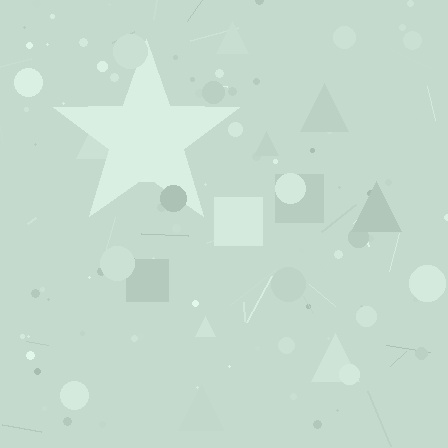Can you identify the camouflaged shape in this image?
The camouflaged shape is a star.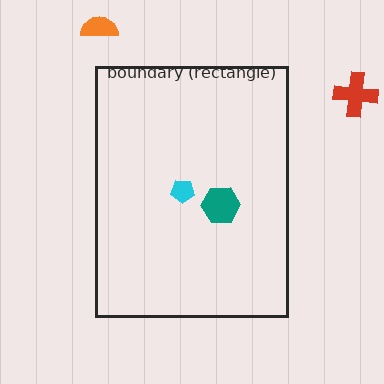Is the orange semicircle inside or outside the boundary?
Outside.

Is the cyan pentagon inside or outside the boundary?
Inside.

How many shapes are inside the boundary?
2 inside, 2 outside.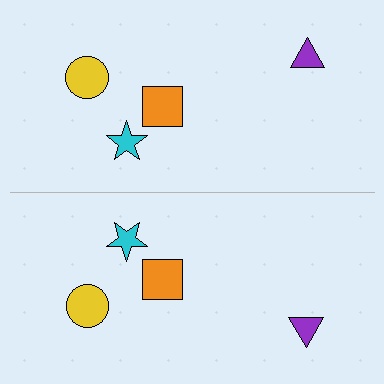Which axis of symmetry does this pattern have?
The pattern has a horizontal axis of symmetry running through the center of the image.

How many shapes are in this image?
There are 8 shapes in this image.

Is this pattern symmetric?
Yes, this pattern has bilateral (reflection) symmetry.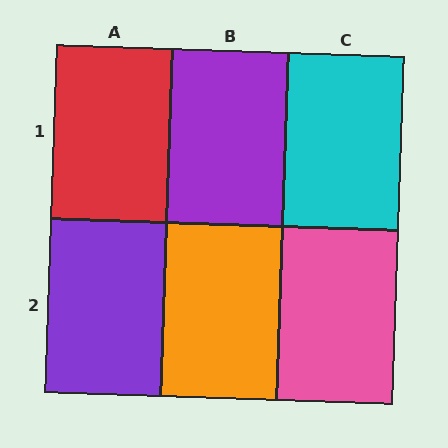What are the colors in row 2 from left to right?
Purple, orange, pink.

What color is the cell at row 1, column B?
Purple.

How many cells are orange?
1 cell is orange.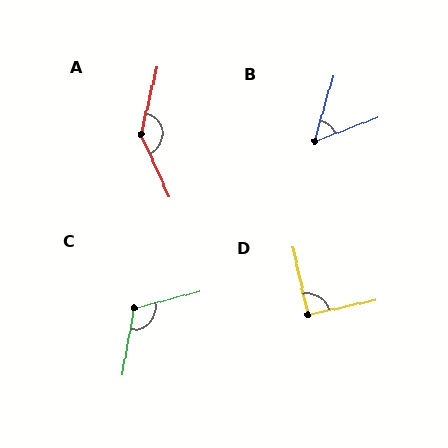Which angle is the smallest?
B, at approximately 53 degrees.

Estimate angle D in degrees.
Approximately 90 degrees.